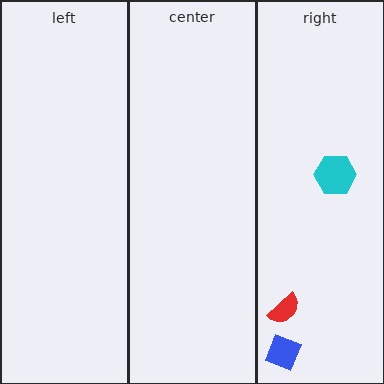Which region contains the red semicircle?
The right region.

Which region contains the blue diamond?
The right region.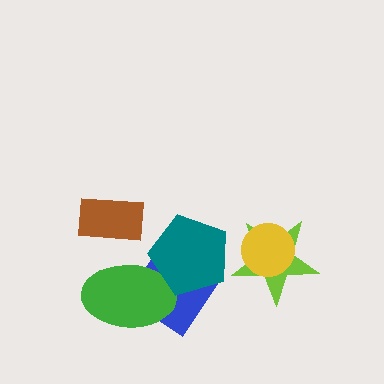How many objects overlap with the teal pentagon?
2 objects overlap with the teal pentagon.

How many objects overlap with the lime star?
1 object overlaps with the lime star.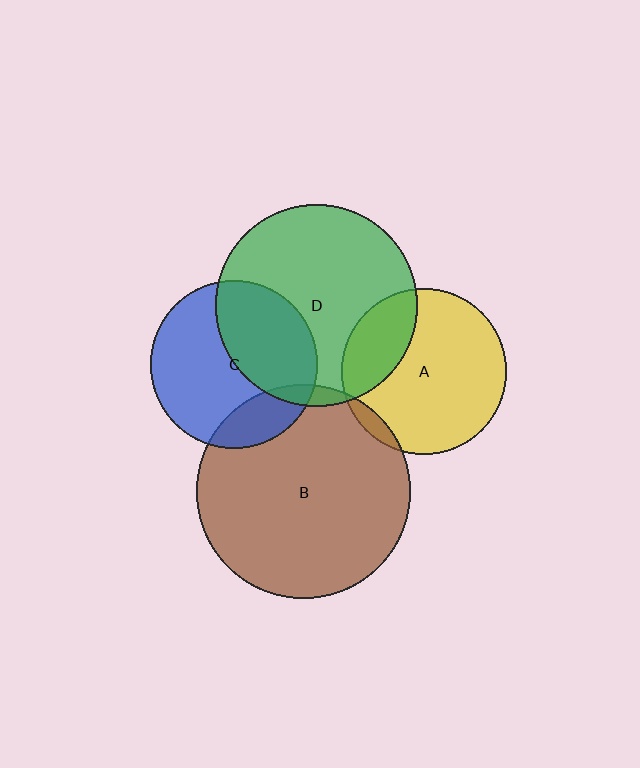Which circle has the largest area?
Circle B (brown).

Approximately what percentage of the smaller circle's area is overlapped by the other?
Approximately 5%.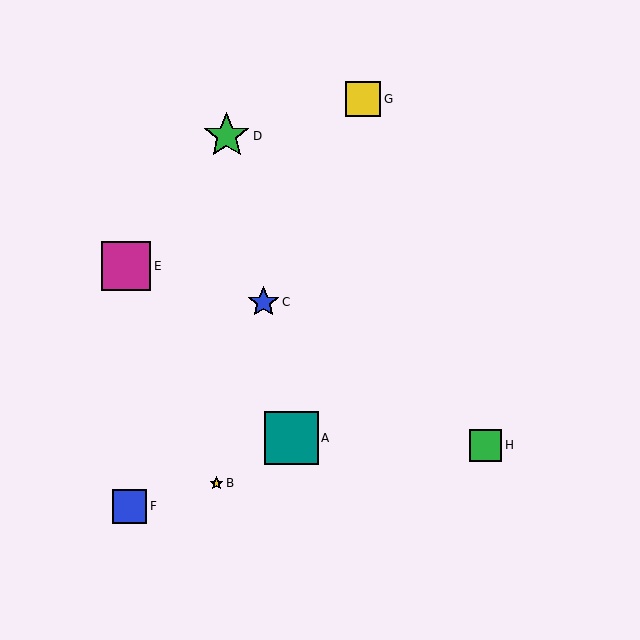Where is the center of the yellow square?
The center of the yellow square is at (363, 99).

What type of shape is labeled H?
Shape H is a green square.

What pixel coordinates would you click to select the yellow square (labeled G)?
Click at (363, 99) to select the yellow square G.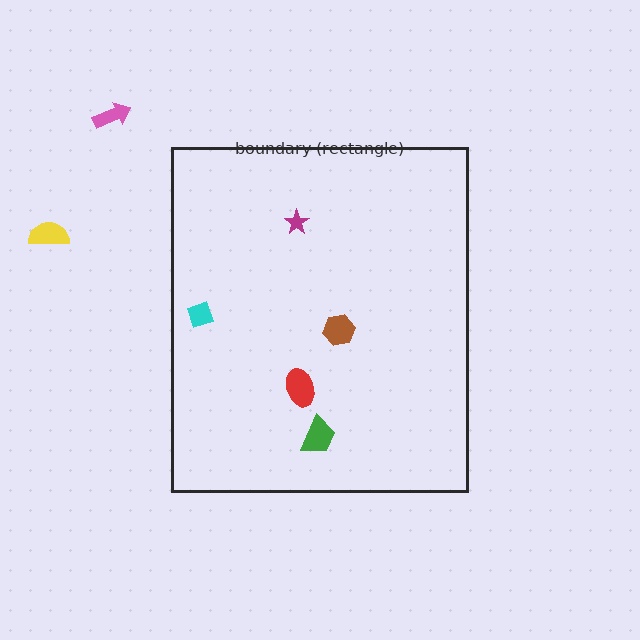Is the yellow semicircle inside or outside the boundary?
Outside.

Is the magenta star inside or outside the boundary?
Inside.